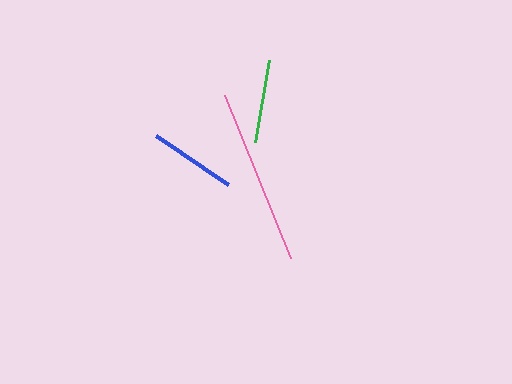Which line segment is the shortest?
The green line is the shortest at approximately 83 pixels.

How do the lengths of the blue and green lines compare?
The blue and green lines are approximately the same length.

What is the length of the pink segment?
The pink segment is approximately 177 pixels long.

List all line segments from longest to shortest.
From longest to shortest: pink, blue, green.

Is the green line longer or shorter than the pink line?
The pink line is longer than the green line.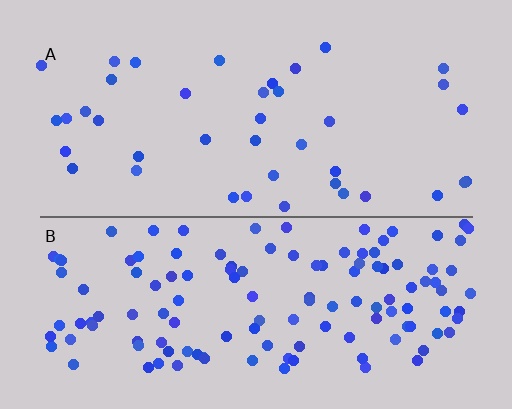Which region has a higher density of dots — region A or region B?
B (the bottom).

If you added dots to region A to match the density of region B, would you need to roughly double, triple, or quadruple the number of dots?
Approximately triple.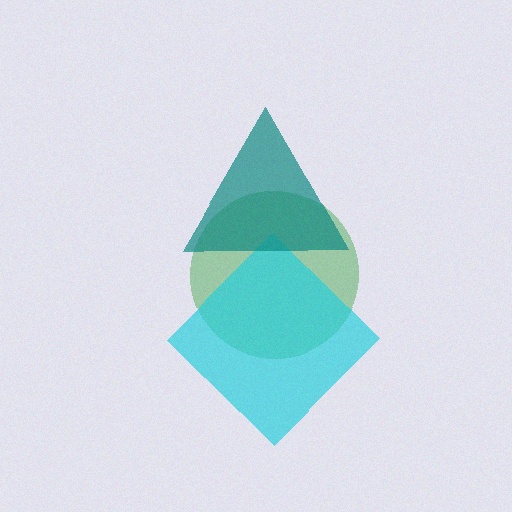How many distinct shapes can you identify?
There are 3 distinct shapes: a green circle, a cyan diamond, a teal triangle.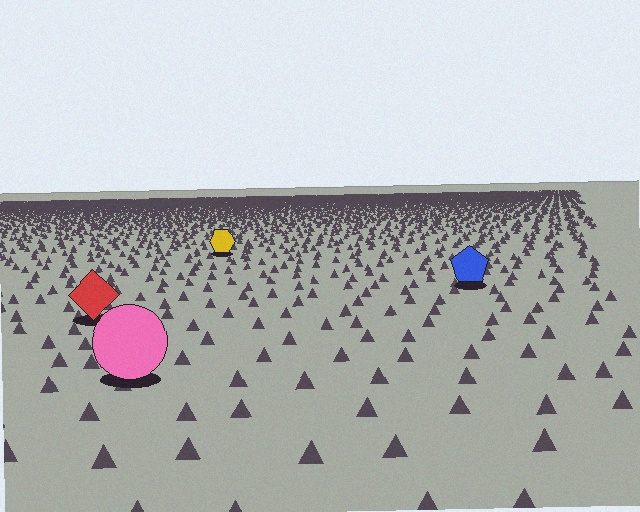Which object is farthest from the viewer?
The yellow hexagon is farthest from the viewer. It appears smaller and the ground texture around it is denser.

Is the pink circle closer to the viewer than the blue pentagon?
Yes. The pink circle is closer — you can tell from the texture gradient: the ground texture is coarser near it.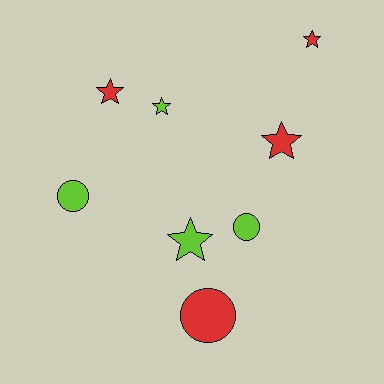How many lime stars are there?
There are 2 lime stars.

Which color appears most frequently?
Lime, with 4 objects.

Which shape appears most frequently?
Star, with 5 objects.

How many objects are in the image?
There are 8 objects.